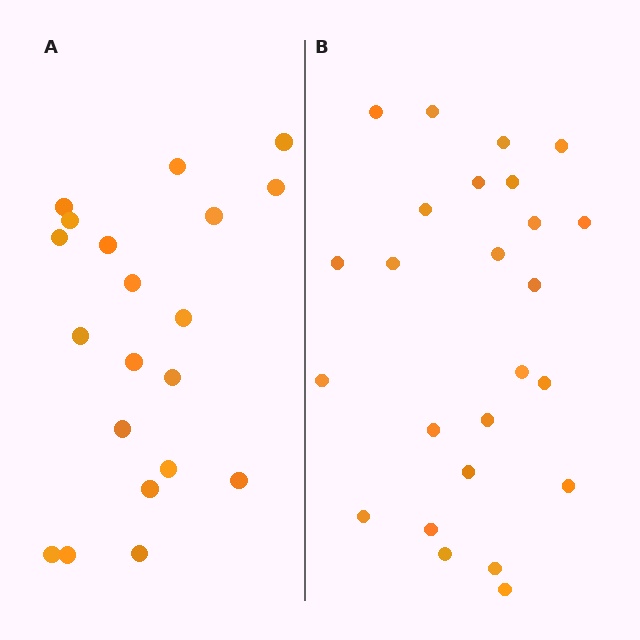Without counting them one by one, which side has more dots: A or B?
Region B (the right region) has more dots.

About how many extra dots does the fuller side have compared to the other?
Region B has about 5 more dots than region A.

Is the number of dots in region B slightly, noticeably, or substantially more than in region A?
Region B has noticeably more, but not dramatically so. The ratio is roughly 1.2 to 1.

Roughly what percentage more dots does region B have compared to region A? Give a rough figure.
About 25% more.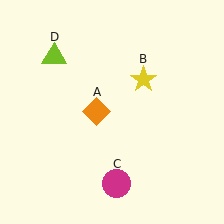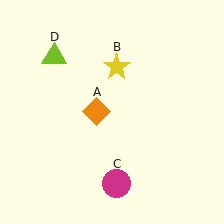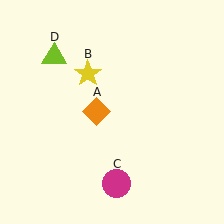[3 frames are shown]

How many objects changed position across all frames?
1 object changed position: yellow star (object B).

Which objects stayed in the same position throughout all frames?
Orange diamond (object A) and magenta circle (object C) and lime triangle (object D) remained stationary.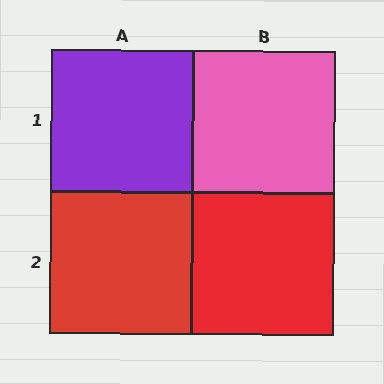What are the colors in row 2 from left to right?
Red, red.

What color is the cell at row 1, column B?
Pink.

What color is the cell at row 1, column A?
Purple.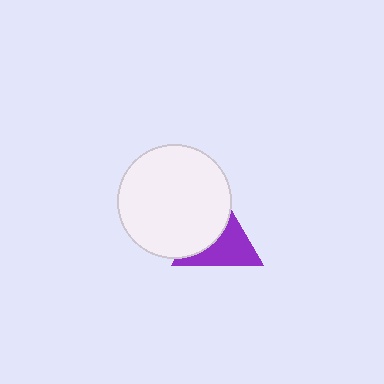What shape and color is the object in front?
The object in front is a white circle.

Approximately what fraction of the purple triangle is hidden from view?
Roughly 47% of the purple triangle is hidden behind the white circle.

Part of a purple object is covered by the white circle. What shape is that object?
It is a triangle.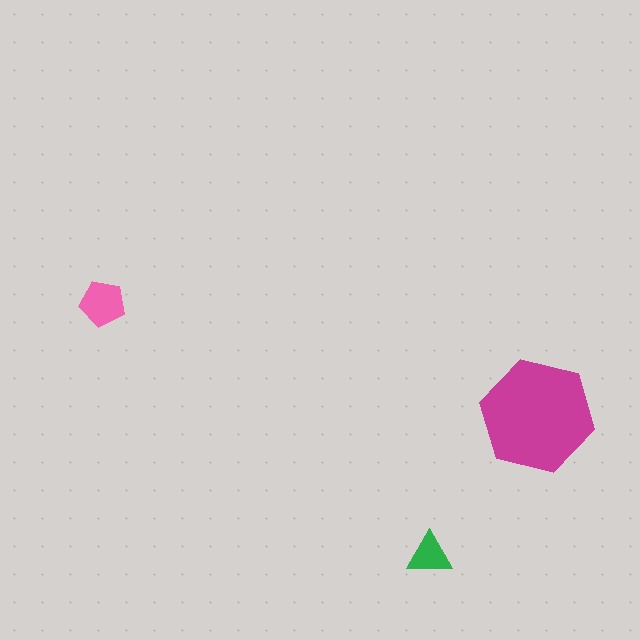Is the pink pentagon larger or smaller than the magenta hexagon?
Smaller.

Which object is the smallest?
The green triangle.